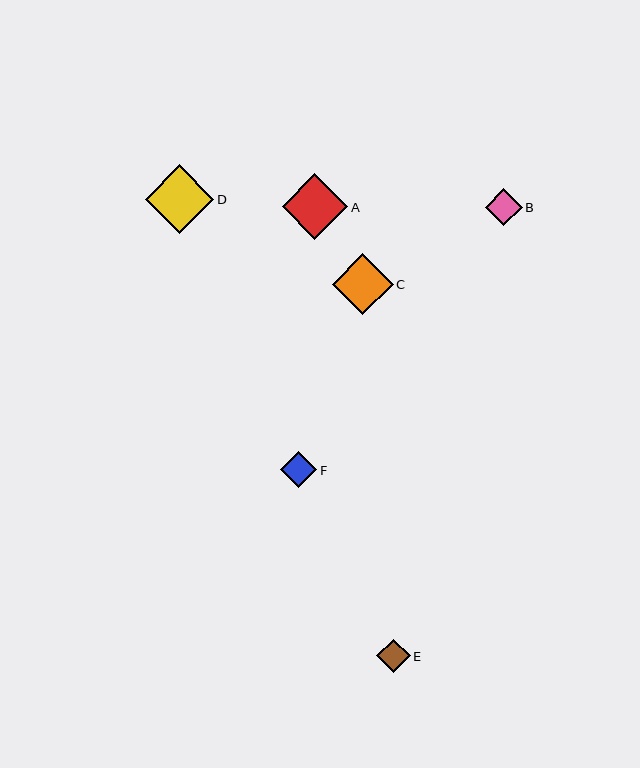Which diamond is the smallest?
Diamond E is the smallest with a size of approximately 33 pixels.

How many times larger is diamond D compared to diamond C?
Diamond D is approximately 1.1 times the size of diamond C.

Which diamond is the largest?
Diamond D is the largest with a size of approximately 69 pixels.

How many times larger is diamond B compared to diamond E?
Diamond B is approximately 1.1 times the size of diamond E.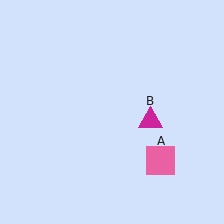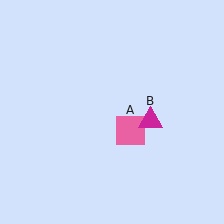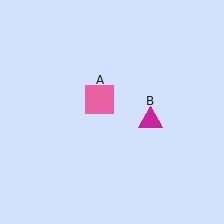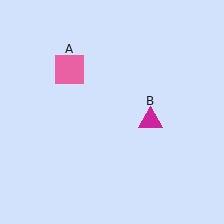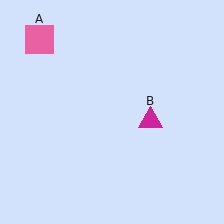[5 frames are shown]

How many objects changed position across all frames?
1 object changed position: pink square (object A).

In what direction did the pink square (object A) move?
The pink square (object A) moved up and to the left.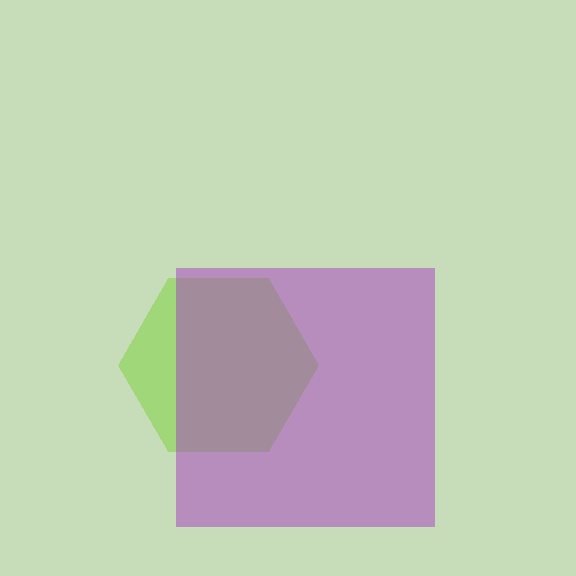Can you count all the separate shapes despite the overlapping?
Yes, there are 2 separate shapes.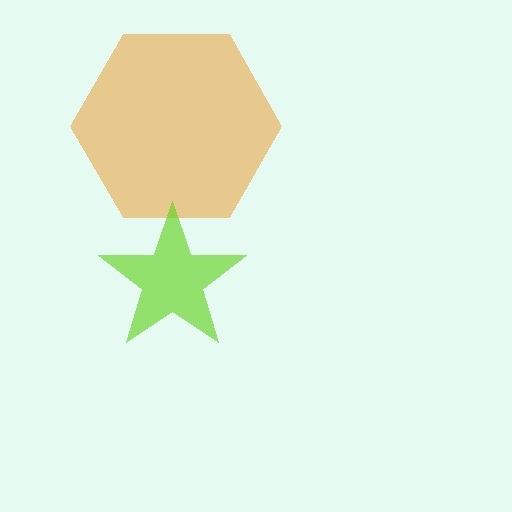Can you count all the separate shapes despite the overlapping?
Yes, there are 2 separate shapes.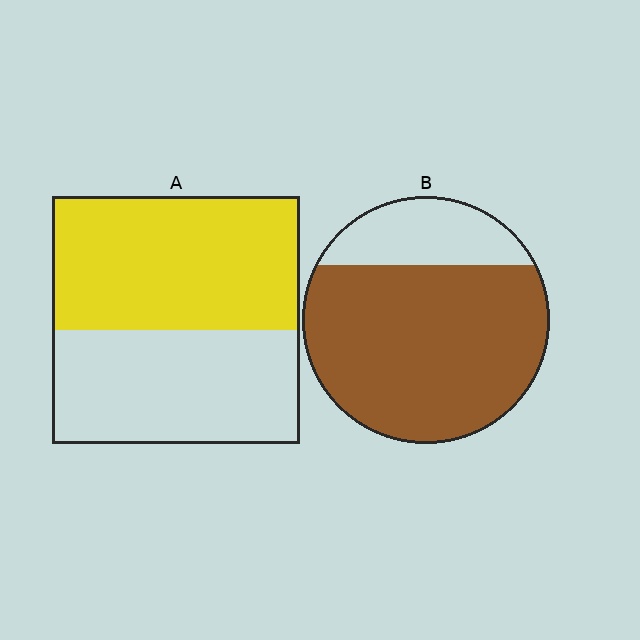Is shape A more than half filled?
Yes.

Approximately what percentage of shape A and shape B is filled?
A is approximately 55% and B is approximately 75%.